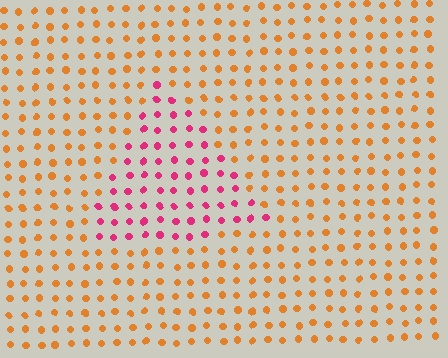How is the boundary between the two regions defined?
The boundary is defined purely by a slight shift in hue (about 55 degrees). Spacing, size, and orientation are identical on both sides.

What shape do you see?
I see a triangle.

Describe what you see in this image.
The image is filled with small orange elements in a uniform arrangement. A triangle-shaped region is visible where the elements are tinted to a slightly different hue, forming a subtle color boundary.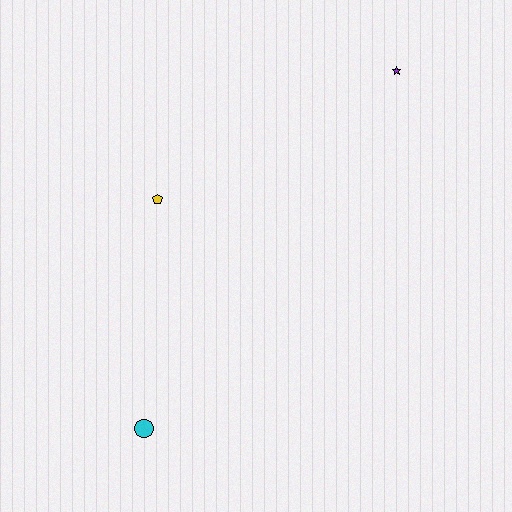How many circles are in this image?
There is 1 circle.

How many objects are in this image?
There are 3 objects.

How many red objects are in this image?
There are no red objects.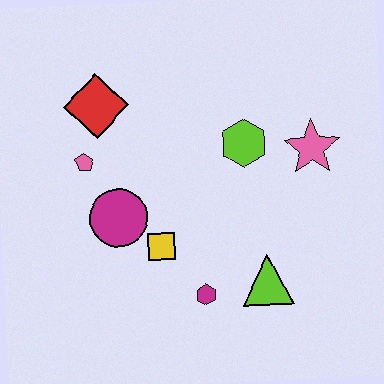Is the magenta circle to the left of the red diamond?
No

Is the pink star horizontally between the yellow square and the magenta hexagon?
No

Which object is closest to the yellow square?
The magenta circle is closest to the yellow square.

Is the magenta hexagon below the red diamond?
Yes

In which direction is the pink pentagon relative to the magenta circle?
The pink pentagon is above the magenta circle.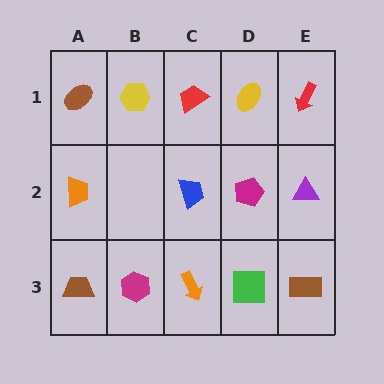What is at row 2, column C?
A blue trapezoid.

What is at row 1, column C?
A red trapezoid.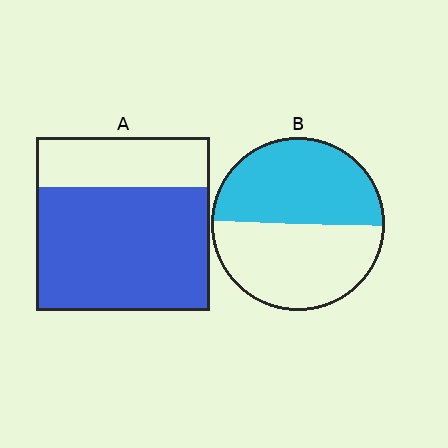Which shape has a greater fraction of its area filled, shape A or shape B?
Shape A.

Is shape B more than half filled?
Roughly half.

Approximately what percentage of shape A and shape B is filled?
A is approximately 70% and B is approximately 50%.